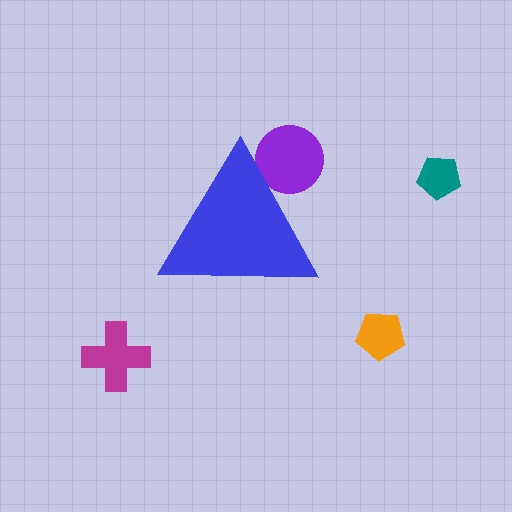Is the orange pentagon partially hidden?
No, the orange pentagon is fully visible.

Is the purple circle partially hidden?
Yes, the purple circle is partially hidden behind the blue triangle.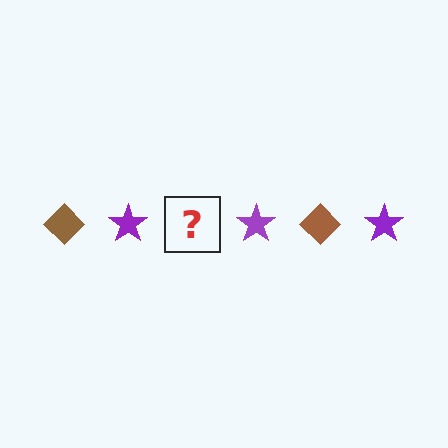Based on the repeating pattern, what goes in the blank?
The blank should be a brown diamond.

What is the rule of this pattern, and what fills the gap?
The rule is that the pattern alternates between brown diamond and purple star. The gap should be filled with a brown diamond.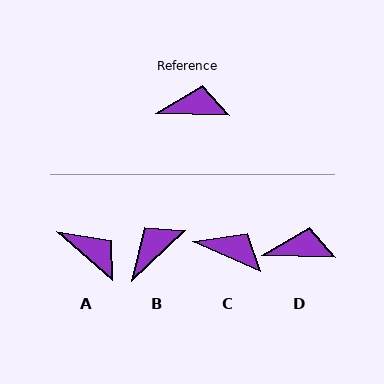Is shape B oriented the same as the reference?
No, it is off by about 46 degrees.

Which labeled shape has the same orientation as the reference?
D.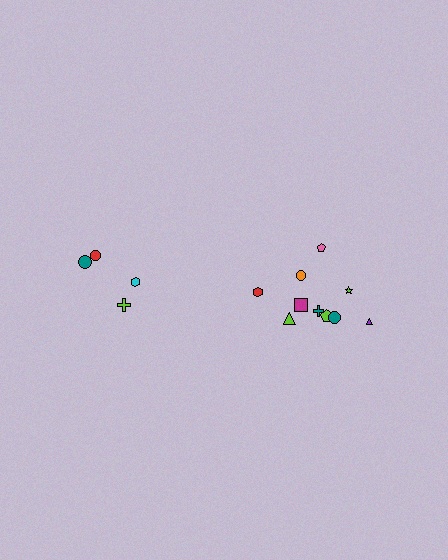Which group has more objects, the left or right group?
The right group.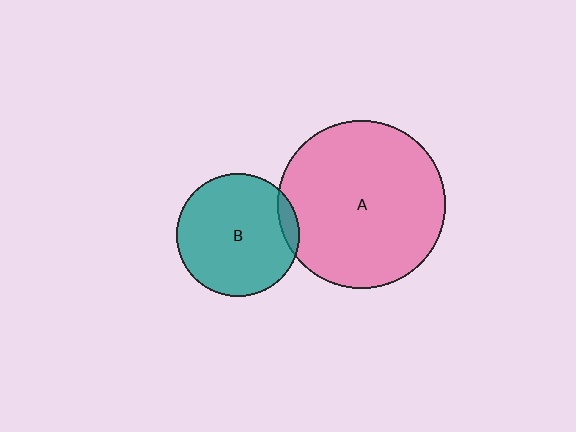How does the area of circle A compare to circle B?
Approximately 1.9 times.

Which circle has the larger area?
Circle A (pink).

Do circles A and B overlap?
Yes.